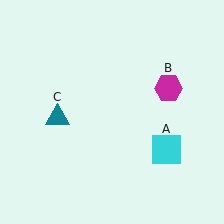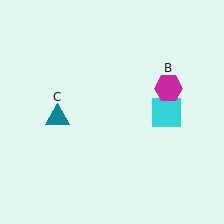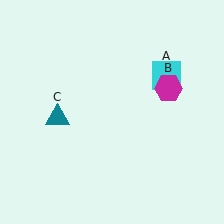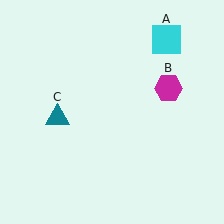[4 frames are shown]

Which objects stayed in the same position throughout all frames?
Magenta hexagon (object B) and teal triangle (object C) remained stationary.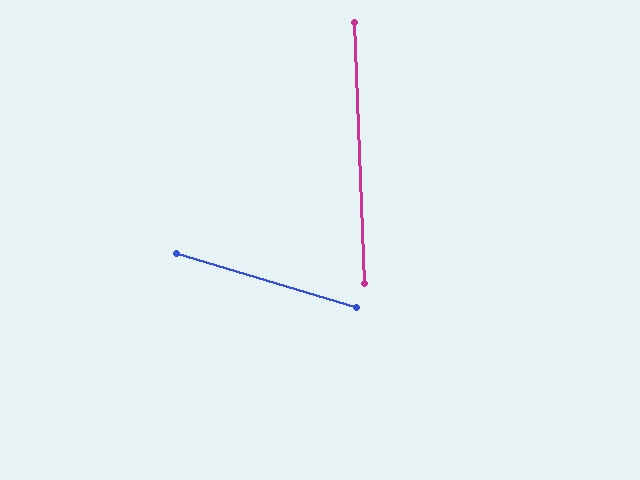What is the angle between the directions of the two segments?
Approximately 71 degrees.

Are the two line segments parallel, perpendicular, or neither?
Neither parallel nor perpendicular — they differ by about 71°.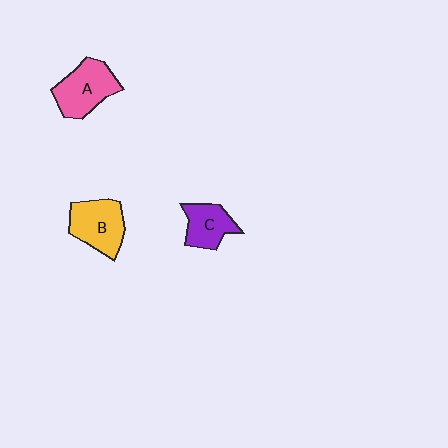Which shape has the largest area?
Shape A (pink).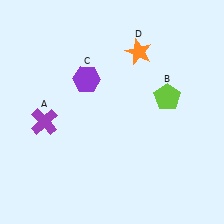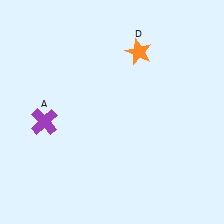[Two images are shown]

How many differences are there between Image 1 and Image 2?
There are 2 differences between the two images.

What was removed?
The lime pentagon (B), the purple hexagon (C) were removed in Image 2.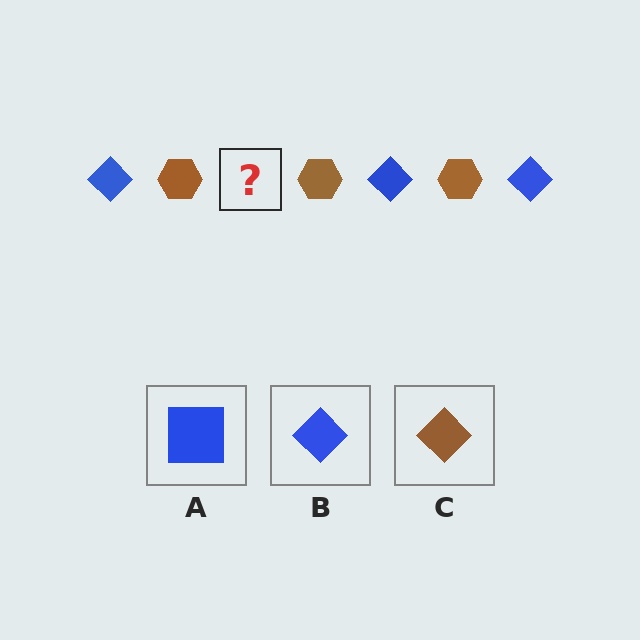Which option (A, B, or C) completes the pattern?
B.